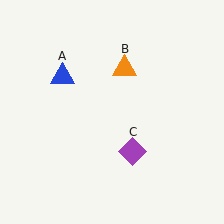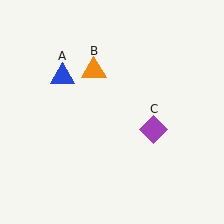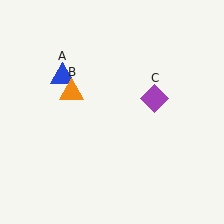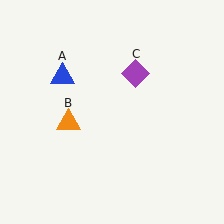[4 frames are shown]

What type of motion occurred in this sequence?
The orange triangle (object B), purple diamond (object C) rotated counterclockwise around the center of the scene.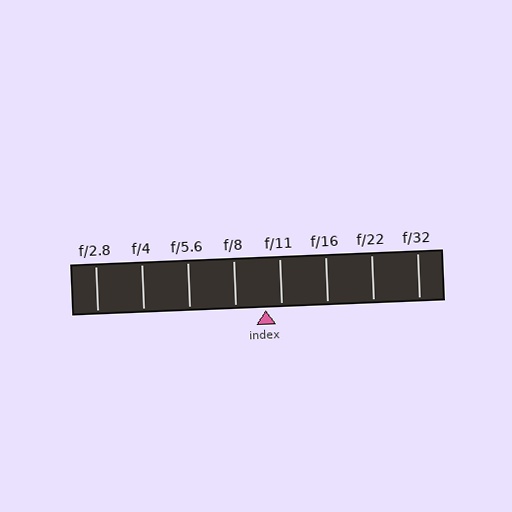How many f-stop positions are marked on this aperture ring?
There are 8 f-stop positions marked.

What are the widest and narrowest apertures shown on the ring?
The widest aperture shown is f/2.8 and the narrowest is f/32.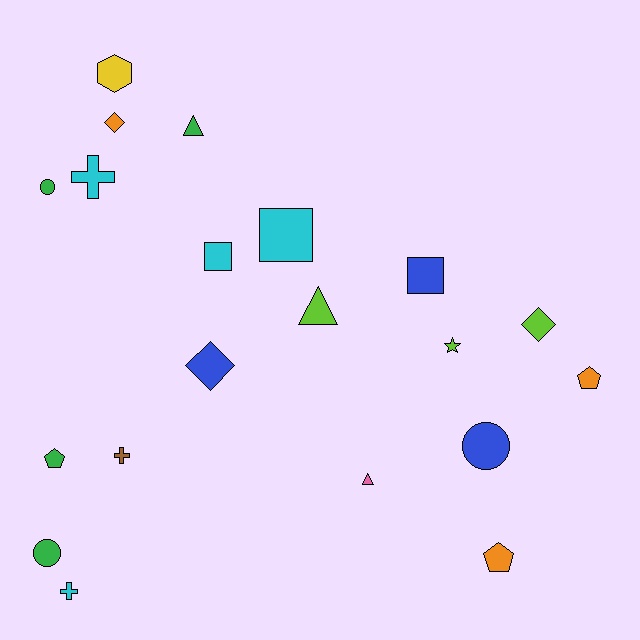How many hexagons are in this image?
There is 1 hexagon.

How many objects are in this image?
There are 20 objects.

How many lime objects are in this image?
There are 3 lime objects.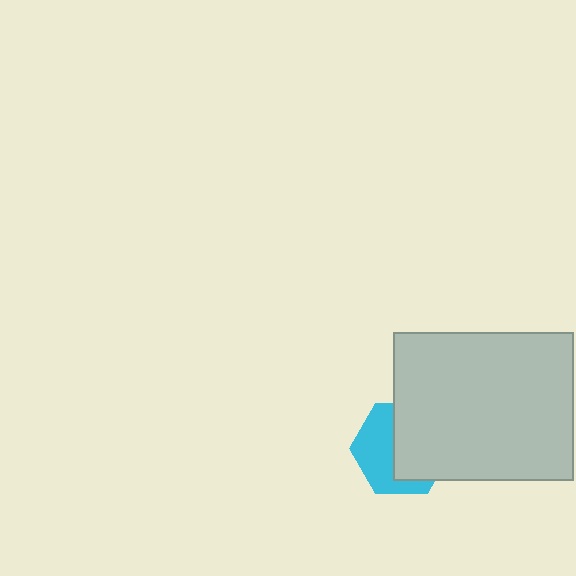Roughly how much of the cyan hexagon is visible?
About half of it is visible (roughly 46%).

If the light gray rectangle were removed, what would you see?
You would see the complete cyan hexagon.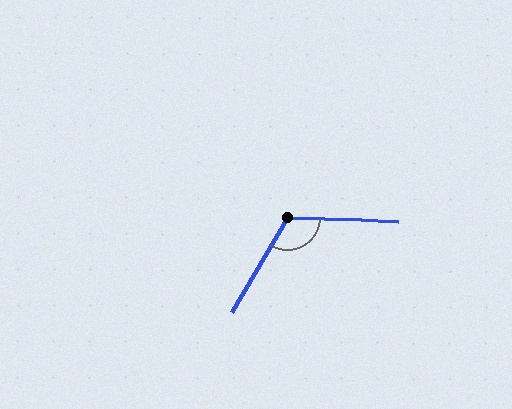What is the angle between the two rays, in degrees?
Approximately 119 degrees.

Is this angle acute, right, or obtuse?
It is obtuse.